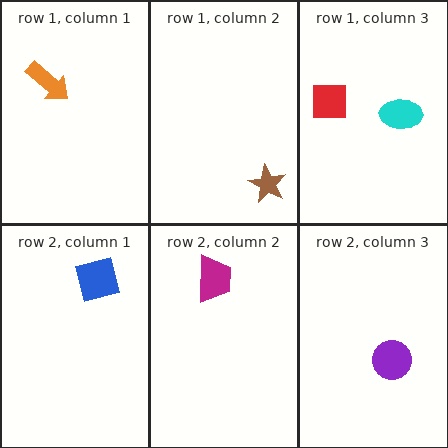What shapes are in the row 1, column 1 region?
The orange arrow.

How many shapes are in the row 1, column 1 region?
1.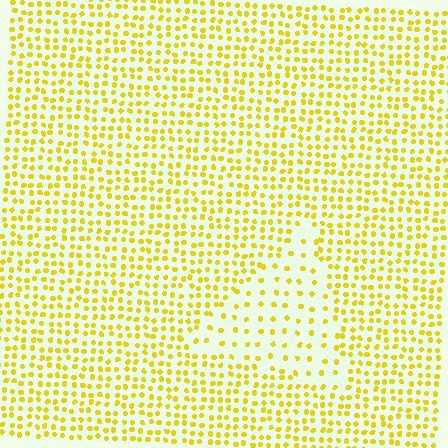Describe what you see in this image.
The image contains small yellow elements arranged at two different densities. A triangle-shaped region is visible where the elements are less densely packed than the surrounding area.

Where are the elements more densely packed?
The elements are more densely packed outside the triangle boundary.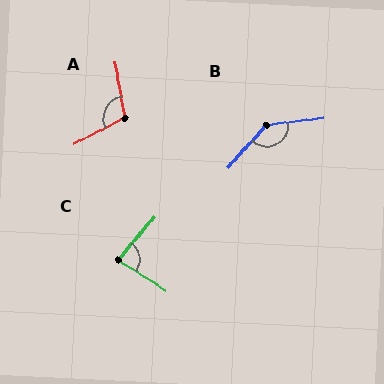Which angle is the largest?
B, at approximately 140 degrees.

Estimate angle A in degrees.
Approximately 107 degrees.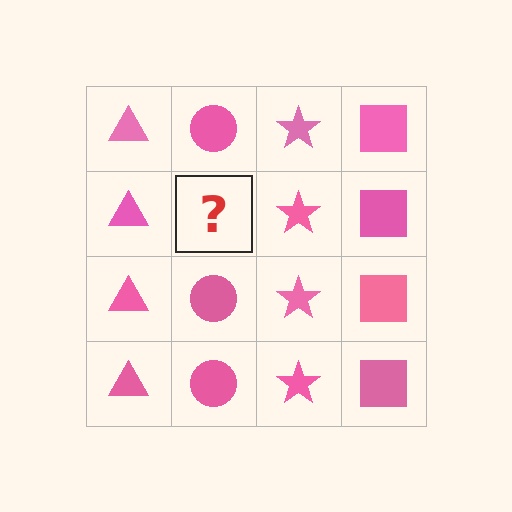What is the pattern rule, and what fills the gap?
The rule is that each column has a consistent shape. The gap should be filled with a pink circle.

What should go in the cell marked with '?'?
The missing cell should contain a pink circle.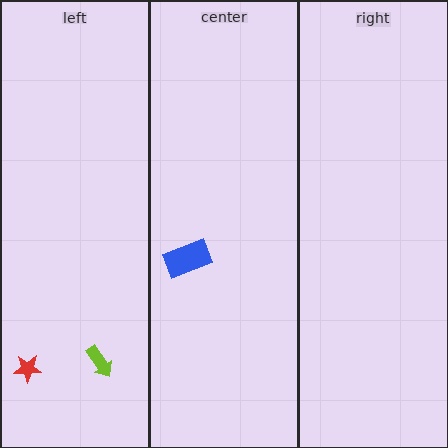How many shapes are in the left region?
2.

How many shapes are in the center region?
1.